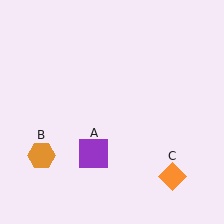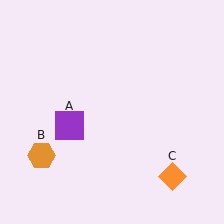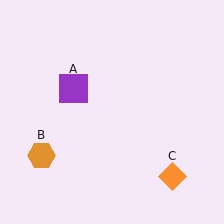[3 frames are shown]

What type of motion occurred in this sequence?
The purple square (object A) rotated clockwise around the center of the scene.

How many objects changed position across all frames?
1 object changed position: purple square (object A).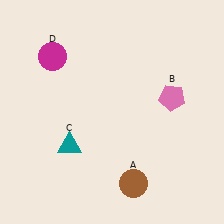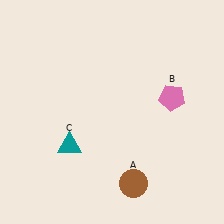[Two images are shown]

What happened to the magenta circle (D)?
The magenta circle (D) was removed in Image 2. It was in the top-left area of Image 1.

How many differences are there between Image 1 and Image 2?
There is 1 difference between the two images.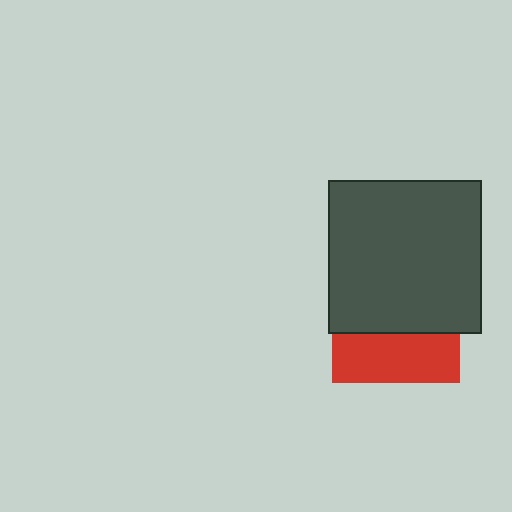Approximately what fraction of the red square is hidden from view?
Roughly 61% of the red square is hidden behind the dark gray square.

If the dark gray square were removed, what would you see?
You would see the complete red square.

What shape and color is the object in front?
The object in front is a dark gray square.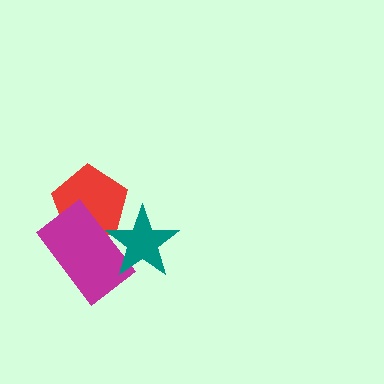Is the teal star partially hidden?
No, no other shape covers it.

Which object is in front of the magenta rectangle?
The teal star is in front of the magenta rectangle.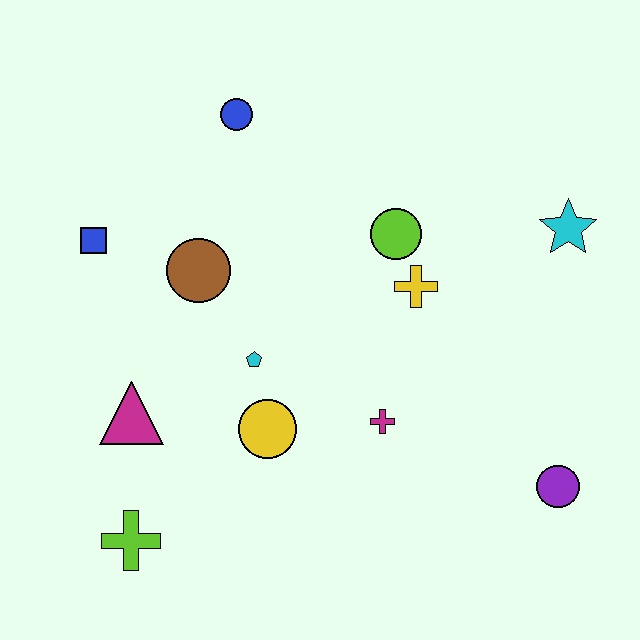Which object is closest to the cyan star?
The yellow cross is closest to the cyan star.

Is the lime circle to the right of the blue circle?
Yes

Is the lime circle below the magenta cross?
No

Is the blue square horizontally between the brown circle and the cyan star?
No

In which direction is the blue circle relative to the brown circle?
The blue circle is above the brown circle.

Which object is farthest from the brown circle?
The purple circle is farthest from the brown circle.